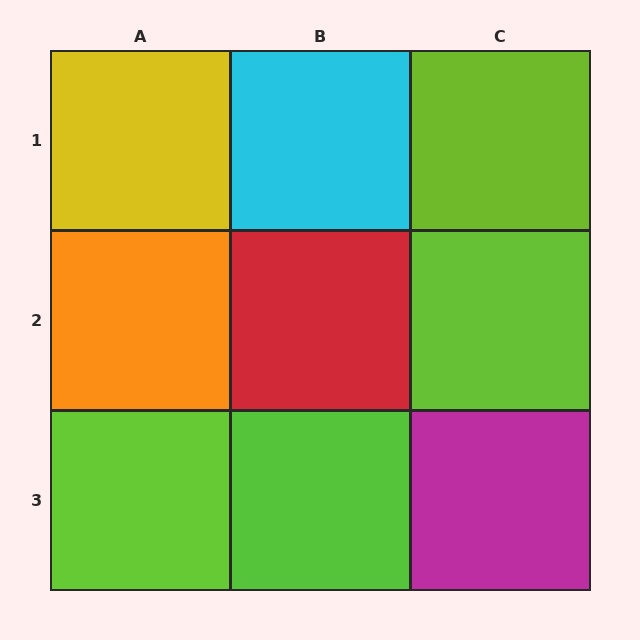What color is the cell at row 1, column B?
Cyan.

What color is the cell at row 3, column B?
Lime.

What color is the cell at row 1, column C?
Lime.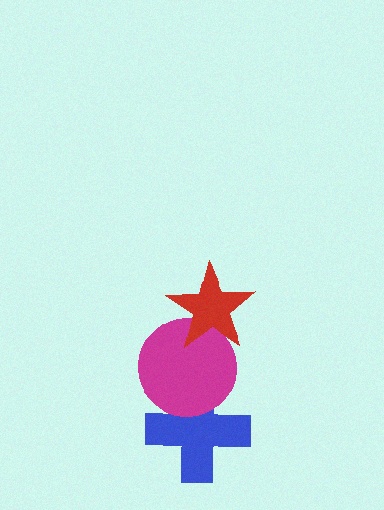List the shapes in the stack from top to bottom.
From top to bottom: the red star, the magenta circle, the blue cross.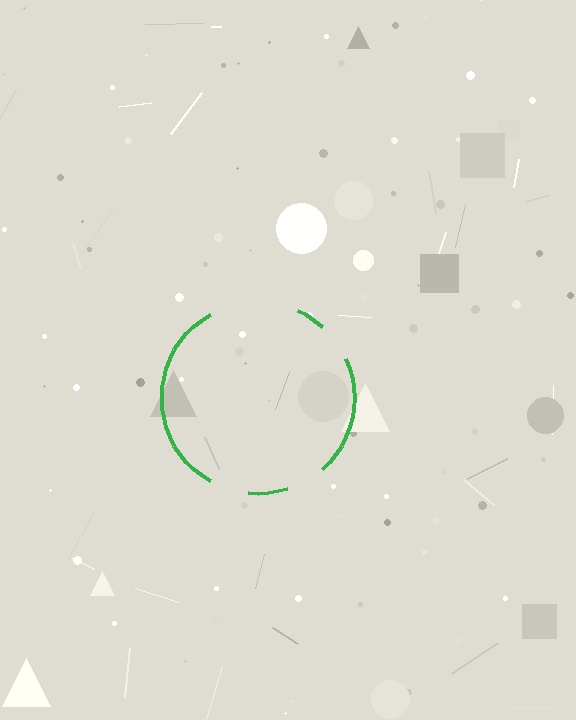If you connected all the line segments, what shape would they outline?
They would outline a circle.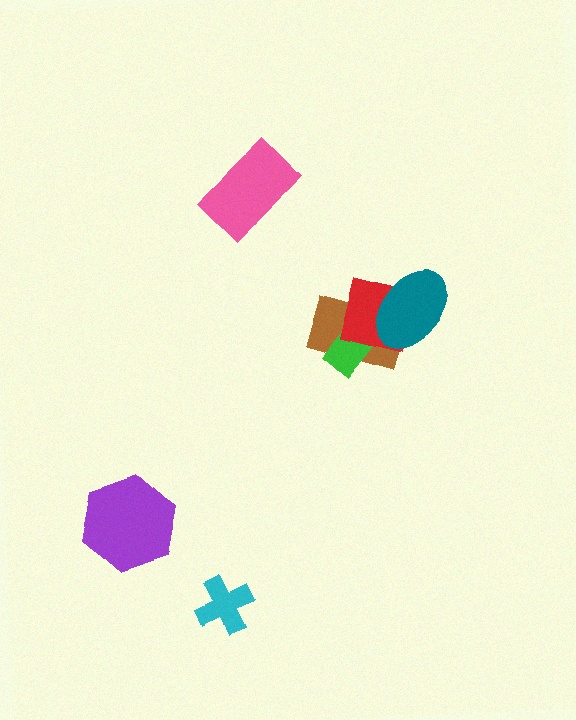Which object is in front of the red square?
The teal ellipse is in front of the red square.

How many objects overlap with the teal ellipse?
2 objects overlap with the teal ellipse.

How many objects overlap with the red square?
3 objects overlap with the red square.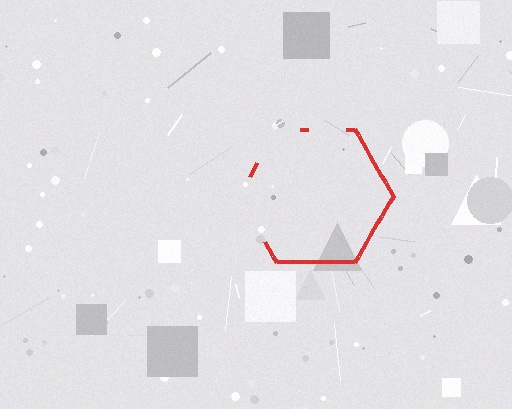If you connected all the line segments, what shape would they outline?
They would outline a hexagon.